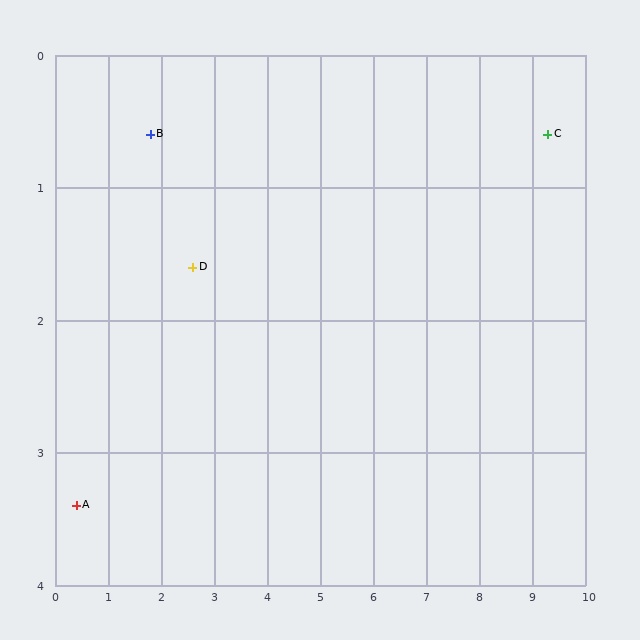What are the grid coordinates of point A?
Point A is at approximately (0.4, 3.4).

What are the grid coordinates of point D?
Point D is at approximately (2.6, 1.6).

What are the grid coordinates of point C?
Point C is at approximately (9.3, 0.6).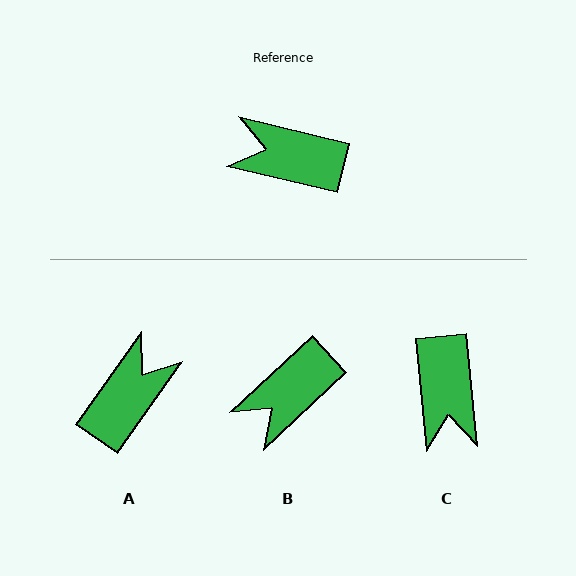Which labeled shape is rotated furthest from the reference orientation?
A, about 111 degrees away.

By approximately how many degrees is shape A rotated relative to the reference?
Approximately 111 degrees clockwise.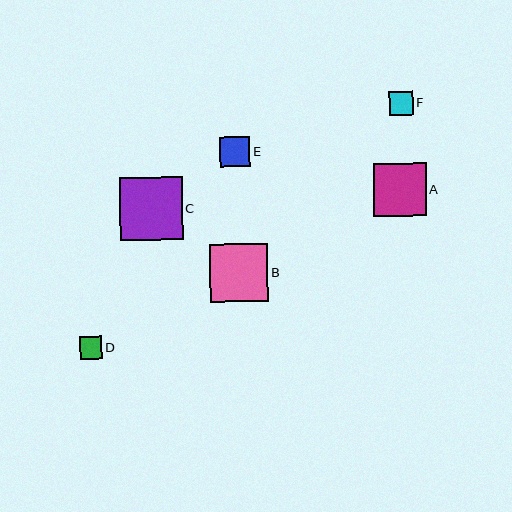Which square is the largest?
Square C is the largest with a size of approximately 63 pixels.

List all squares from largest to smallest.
From largest to smallest: C, B, A, E, F, D.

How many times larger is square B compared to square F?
Square B is approximately 2.4 times the size of square F.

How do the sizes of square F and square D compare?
Square F and square D are approximately the same size.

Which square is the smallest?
Square D is the smallest with a size of approximately 22 pixels.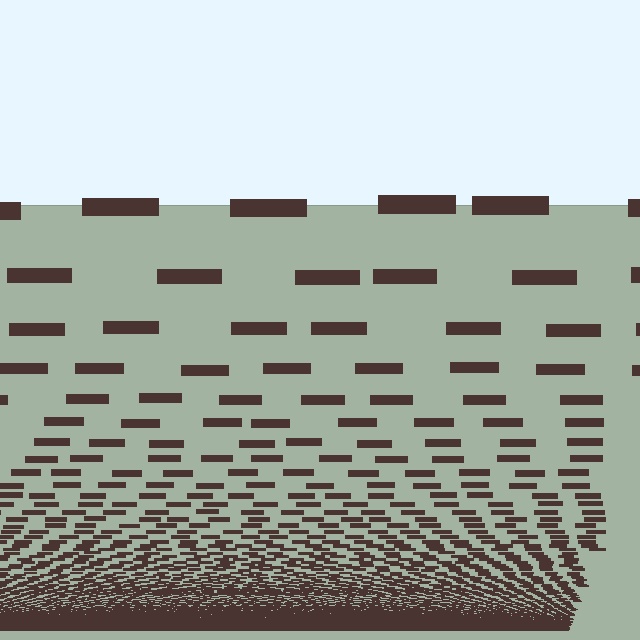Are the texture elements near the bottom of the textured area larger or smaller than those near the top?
Smaller. The gradient is inverted — elements near the bottom are smaller and denser.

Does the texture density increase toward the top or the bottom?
Density increases toward the bottom.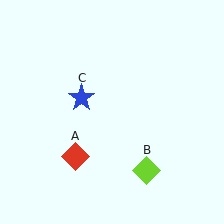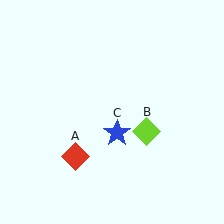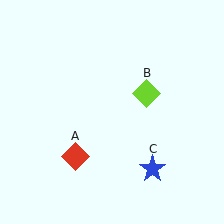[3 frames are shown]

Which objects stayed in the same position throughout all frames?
Red diamond (object A) remained stationary.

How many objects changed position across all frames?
2 objects changed position: lime diamond (object B), blue star (object C).